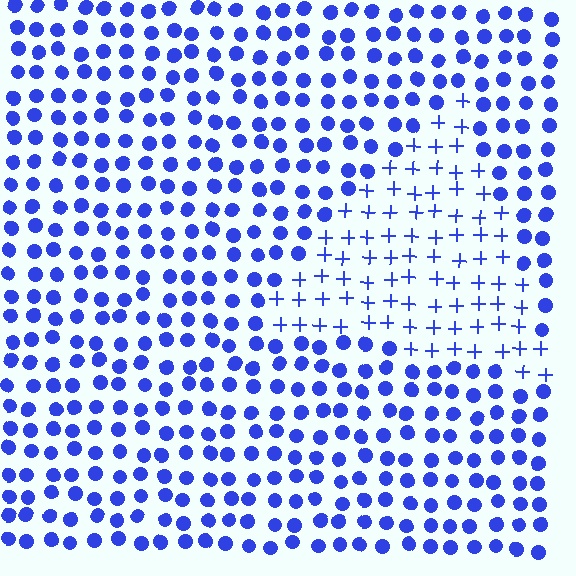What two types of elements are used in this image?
The image uses plus signs inside the triangle region and circles outside it.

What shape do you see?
I see a triangle.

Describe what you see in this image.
The image is filled with small blue elements arranged in a uniform grid. A triangle-shaped region contains plus signs, while the surrounding area contains circles. The boundary is defined purely by the change in element shape.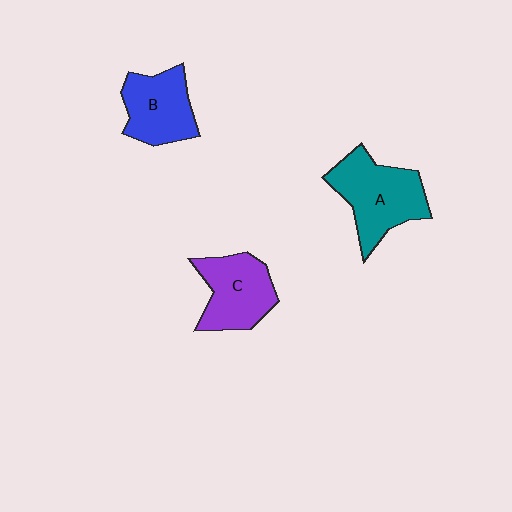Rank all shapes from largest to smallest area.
From largest to smallest: A (teal), C (purple), B (blue).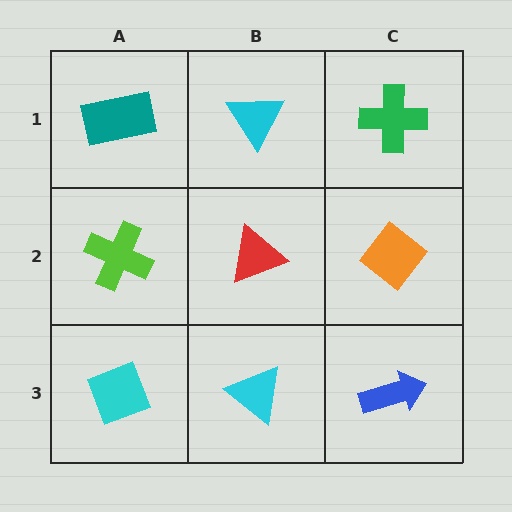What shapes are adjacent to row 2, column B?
A cyan triangle (row 1, column B), a cyan triangle (row 3, column B), a lime cross (row 2, column A), an orange diamond (row 2, column C).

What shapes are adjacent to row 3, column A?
A lime cross (row 2, column A), a cyan triangle (row 3, column B).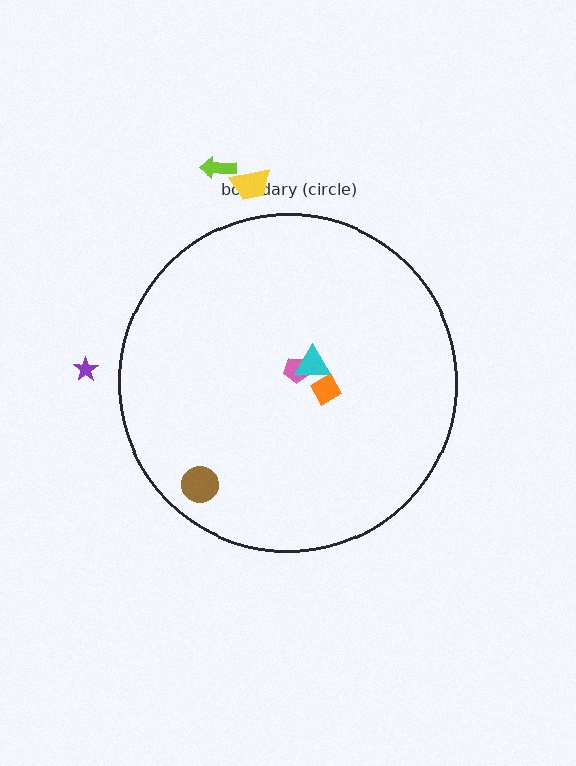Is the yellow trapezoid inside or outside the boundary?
Outside.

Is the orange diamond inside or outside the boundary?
Inside.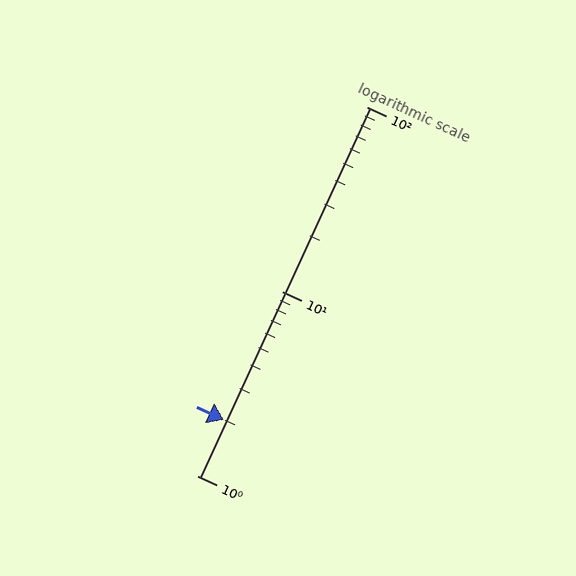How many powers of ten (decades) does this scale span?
The scale spans 2 decades, from 1 to 100.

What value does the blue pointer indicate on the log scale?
The pointer indicates approximately 2.